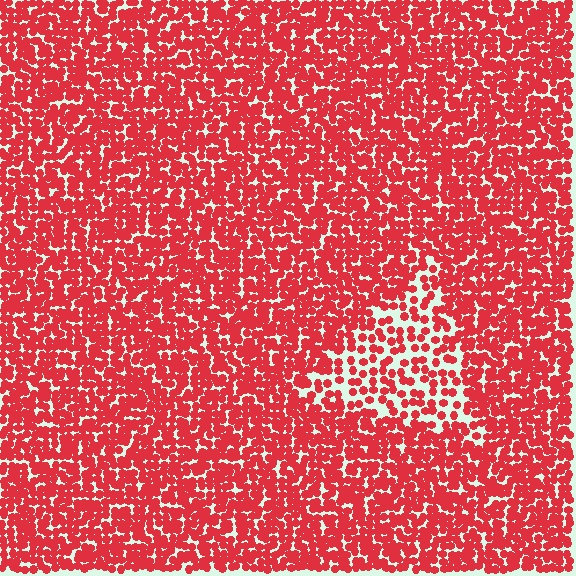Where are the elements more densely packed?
The elements are more densely packed outside the triangle boundary.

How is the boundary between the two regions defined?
The boundary is defined by a change in element density (approximately 2.0x ratio). All elements are the same color, size, and shape.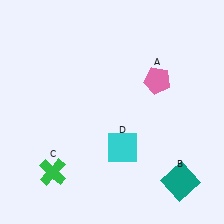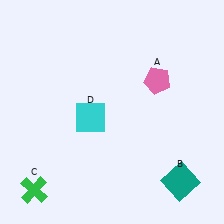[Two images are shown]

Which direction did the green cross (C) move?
The green cross (C) moved left.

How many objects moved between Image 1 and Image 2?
2 objects moved between the two images.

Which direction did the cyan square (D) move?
The cyan square (D) moved left.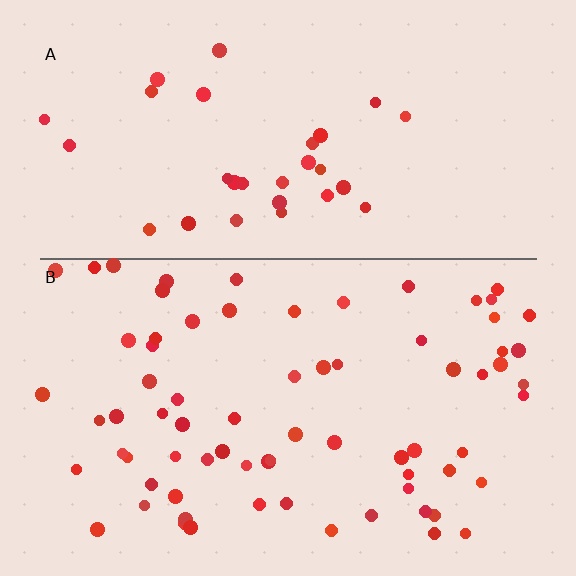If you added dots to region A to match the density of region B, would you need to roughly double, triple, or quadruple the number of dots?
Approximately double.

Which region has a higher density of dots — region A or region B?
B (the bottom).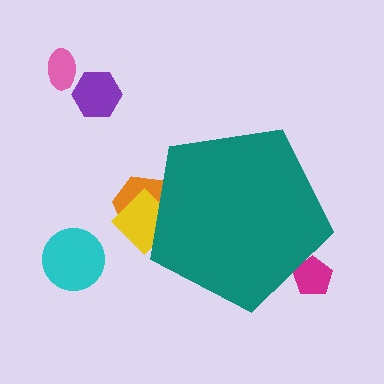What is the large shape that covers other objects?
A teal pentagon.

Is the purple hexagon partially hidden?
No, the purple hexagon is fully visible.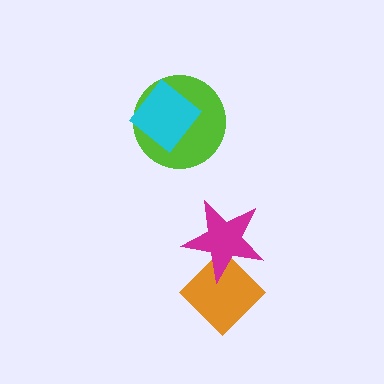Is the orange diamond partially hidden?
Yes, it is partially covered by another shape.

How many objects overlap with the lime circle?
1 object overlaps with the lime circle.